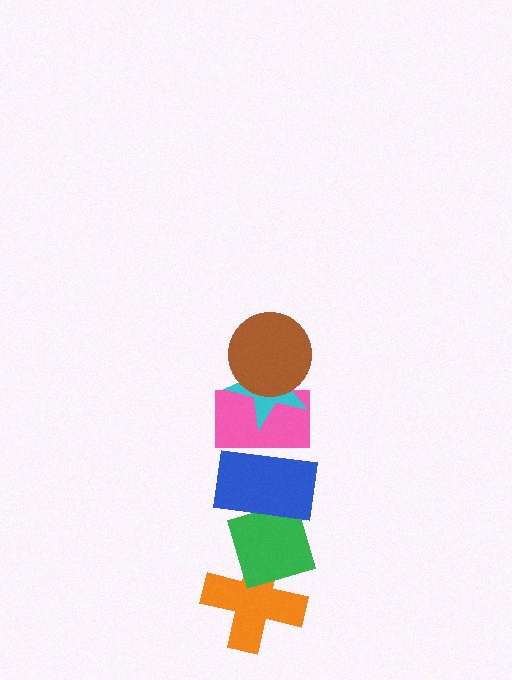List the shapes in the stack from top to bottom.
From top to bottom: the brown circle, the cyan star, the pink rectangle, the blue rectangle, the green diamond, the orange cross.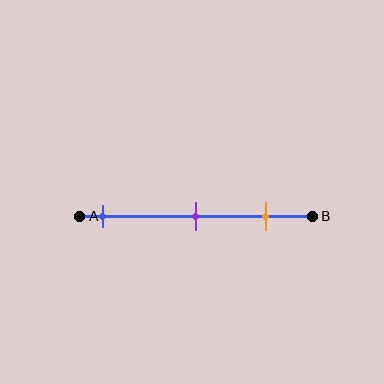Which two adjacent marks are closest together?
The purple and orange marks are the closest adjacent pair.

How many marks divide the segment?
There are 3 marks dividing the segment.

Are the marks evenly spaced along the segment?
Yes, the marks are approximately evenly spaced.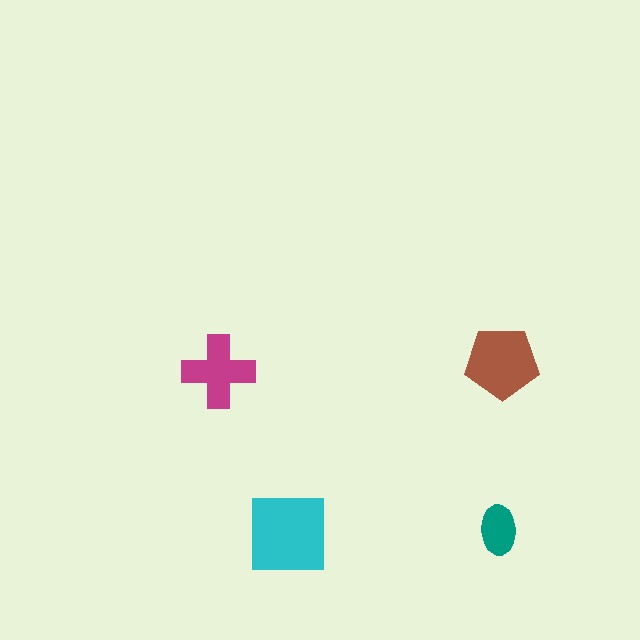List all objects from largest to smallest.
The cyan square, the brown pentagon, the magenta cross, the teal ellipse.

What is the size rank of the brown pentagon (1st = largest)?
2nd.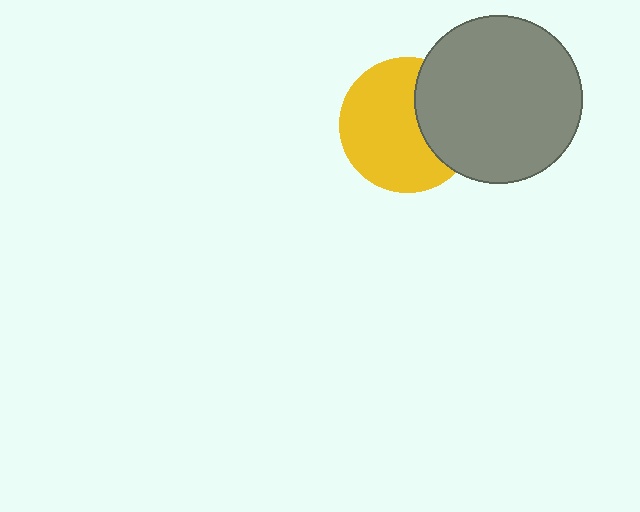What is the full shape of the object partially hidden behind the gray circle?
The partially hidden object is a yellow circle.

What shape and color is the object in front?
The object in front is a gray circle.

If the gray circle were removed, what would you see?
You would see the complete yellow circle.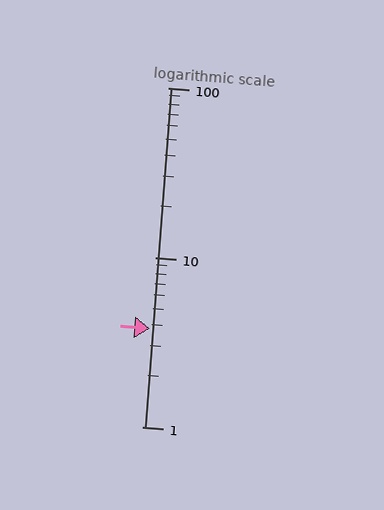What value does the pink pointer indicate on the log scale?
The pointer indicates approximately 3.8.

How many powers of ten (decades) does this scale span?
The scale spans 2 decades, from 1 to 100.